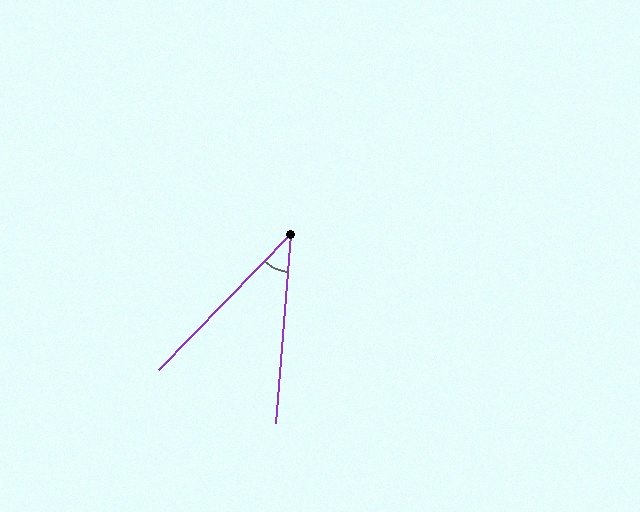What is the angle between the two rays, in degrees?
Approximately 40 degrees.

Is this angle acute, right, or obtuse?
It is acute.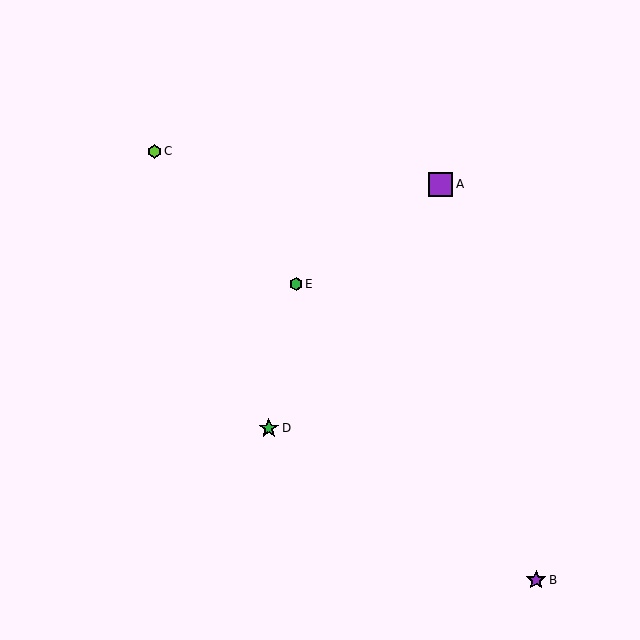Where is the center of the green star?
The center of the green star is at (269, 428).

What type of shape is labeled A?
Shape A is a purple square.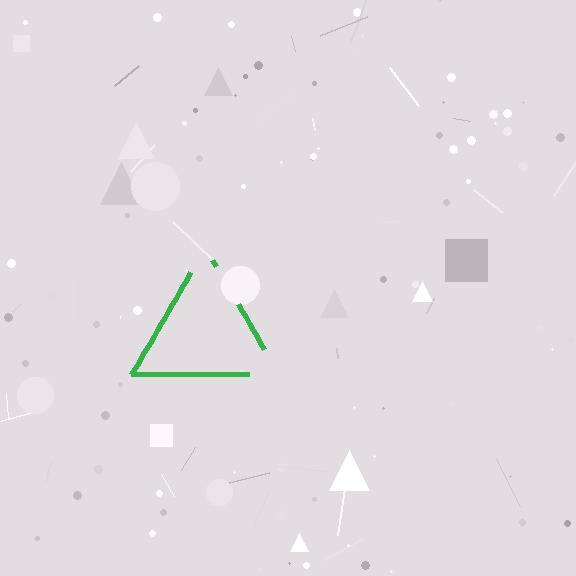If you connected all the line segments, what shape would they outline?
They would outline a triangle.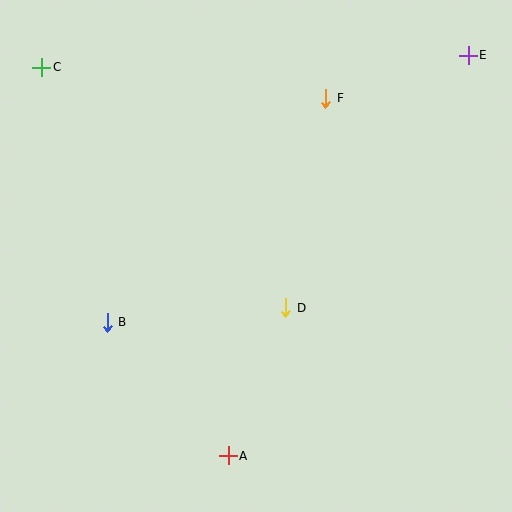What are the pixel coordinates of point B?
Point B is at (107, 322).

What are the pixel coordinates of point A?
Point A is at (228, 456).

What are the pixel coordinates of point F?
Point F is at (326, 98).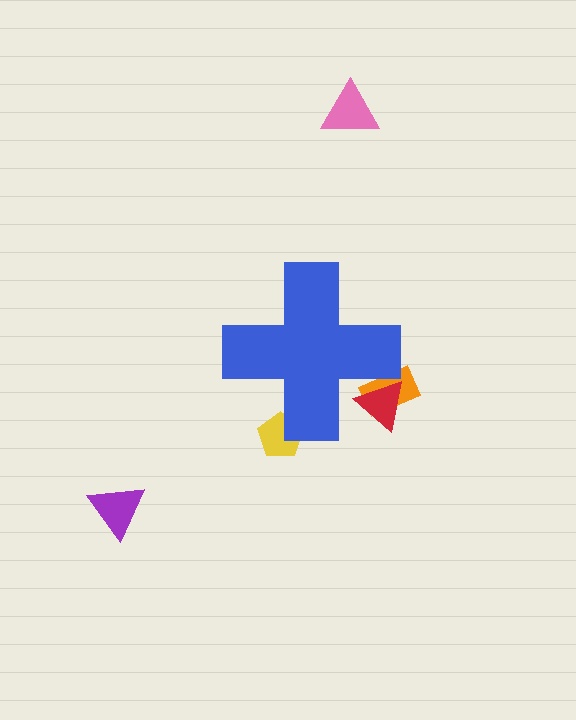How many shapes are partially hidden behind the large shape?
3 shapes are partially hidden.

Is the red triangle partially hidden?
Yes, the red triangle is partially hidden behind the blue cross.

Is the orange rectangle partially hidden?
Yes, the orange rectangle is partially hidden behind the blue cross.